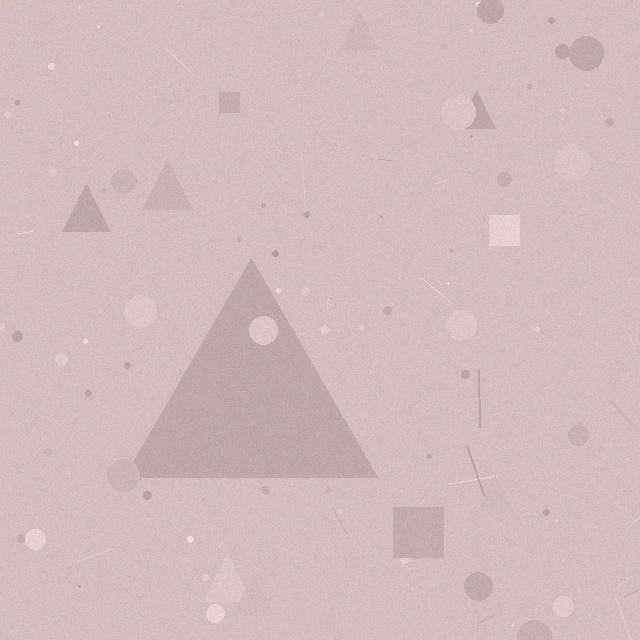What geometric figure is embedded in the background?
A triangle is embedded in the background.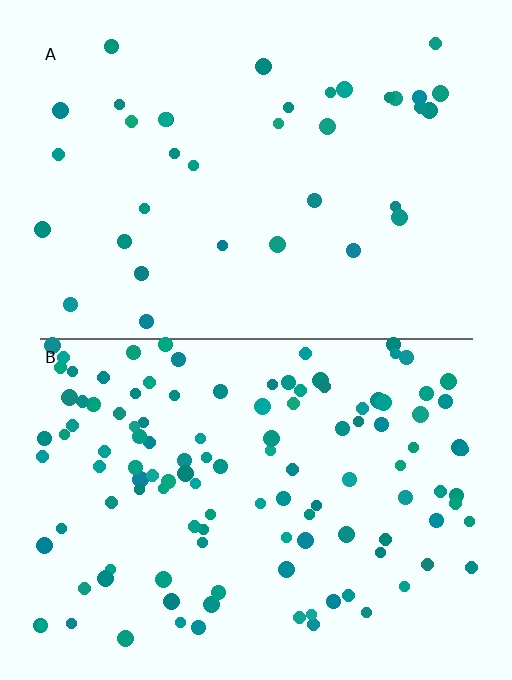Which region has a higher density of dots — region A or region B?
B (the bottom).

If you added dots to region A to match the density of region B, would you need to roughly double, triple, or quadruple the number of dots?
Approximately triple.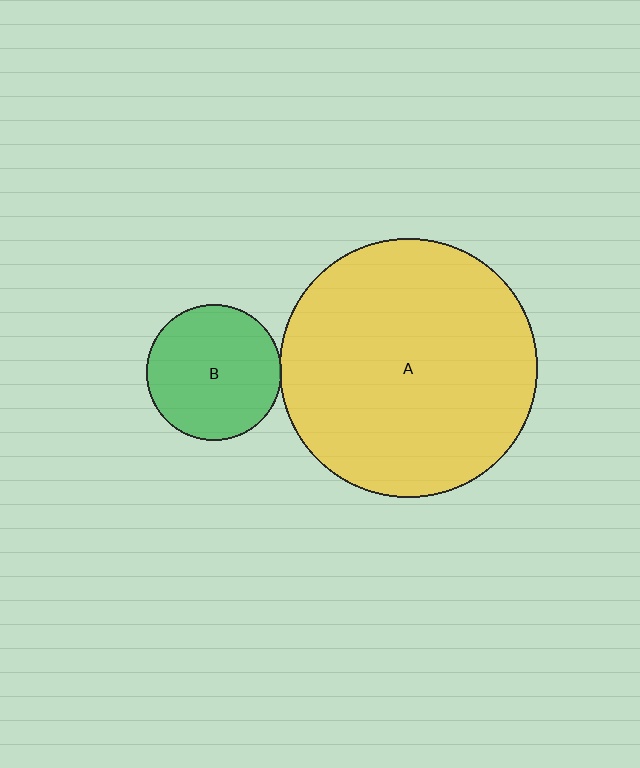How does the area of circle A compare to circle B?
Approximately 3.6 times.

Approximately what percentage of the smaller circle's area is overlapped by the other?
Approximately 5%.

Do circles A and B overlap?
Yes.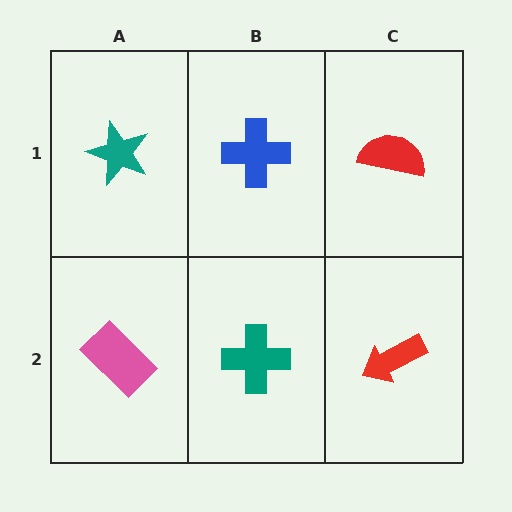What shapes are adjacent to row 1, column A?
A pink rectangle (row 2, column A), a blue cross (row 1, column B).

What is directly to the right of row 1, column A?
A blue cross.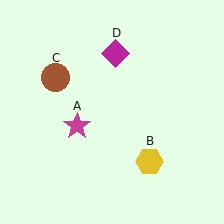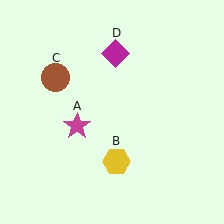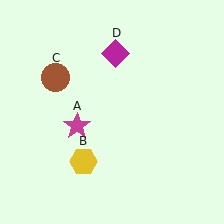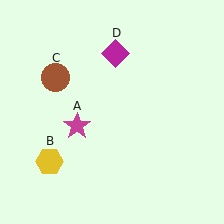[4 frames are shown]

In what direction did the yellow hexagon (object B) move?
The yellow hexagon (object B) moved left.